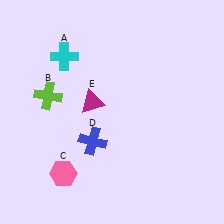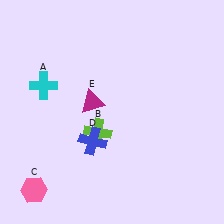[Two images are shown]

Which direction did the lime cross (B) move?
The lime cross (B) moved right.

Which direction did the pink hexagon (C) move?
The pink hexagon (C) moved left.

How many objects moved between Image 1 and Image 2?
3 objects moved between the two images.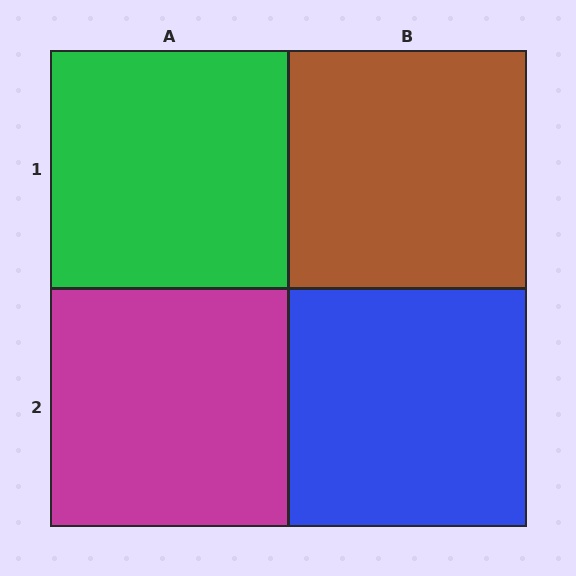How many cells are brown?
1 cell is brown.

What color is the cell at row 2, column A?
Magenta.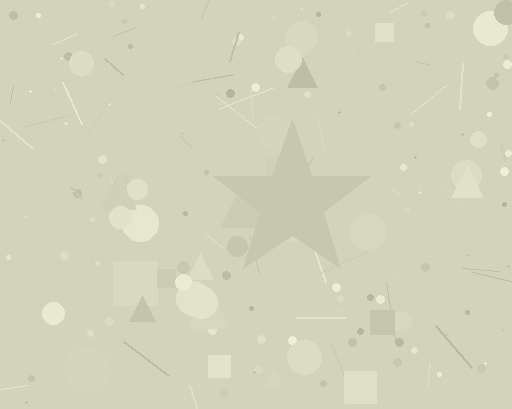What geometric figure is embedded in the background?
A star is embedded in the background.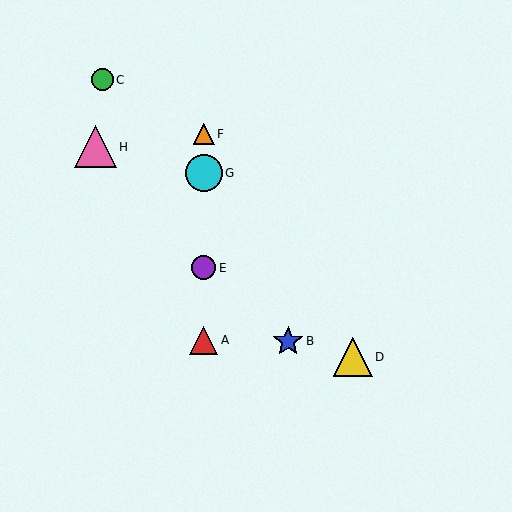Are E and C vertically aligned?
No, E is at x≈204 and C is at x≈102.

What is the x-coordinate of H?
Object H is at x≈96.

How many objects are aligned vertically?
4 objects (A, E, F, G) are aligned vertically.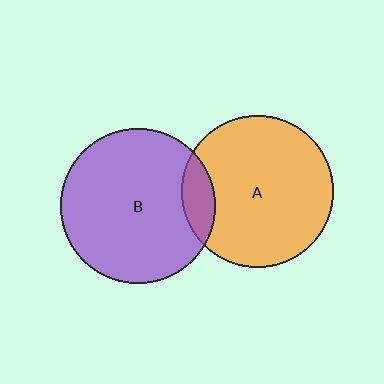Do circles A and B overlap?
Yes.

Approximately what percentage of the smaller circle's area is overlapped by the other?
Approximately 10%.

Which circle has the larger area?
Circle B (purple).